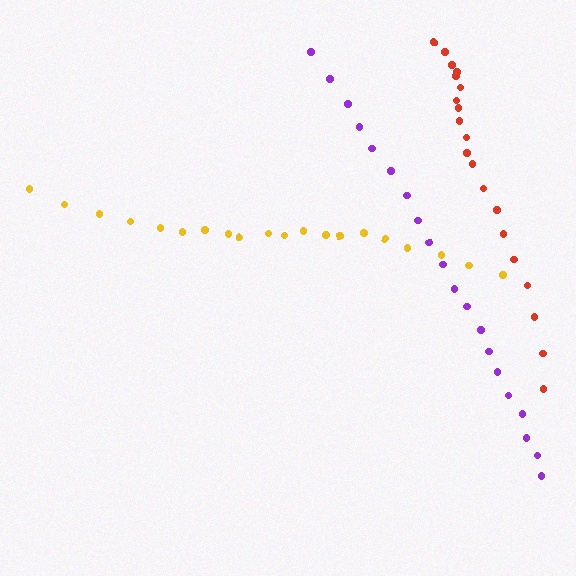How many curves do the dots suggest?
There are 3 distinct paths.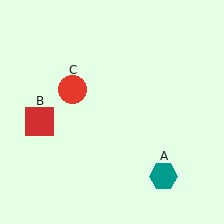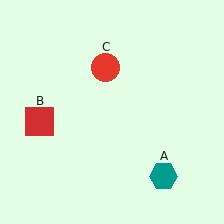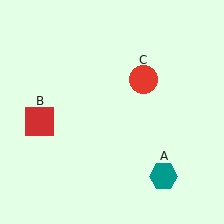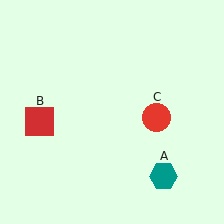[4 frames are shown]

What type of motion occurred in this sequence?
The red circle (object C) rotated clockwise around the center of the scene.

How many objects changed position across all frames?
1 object changed position: red circle (object C).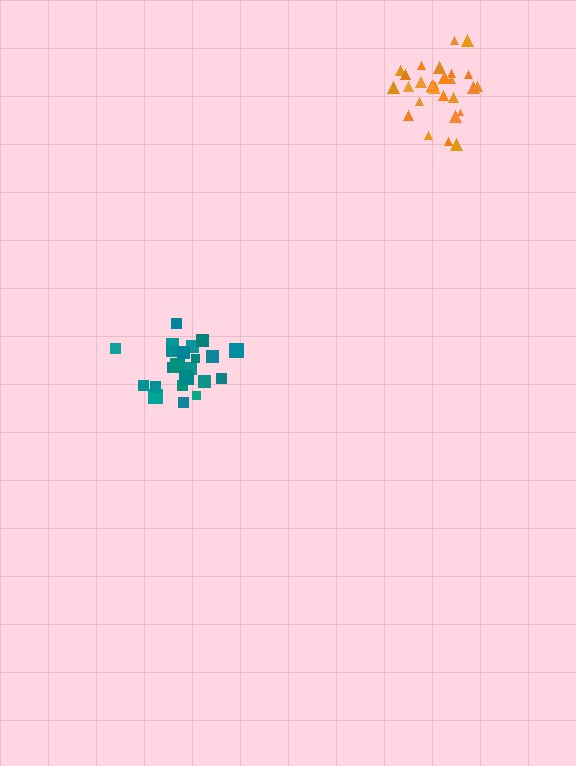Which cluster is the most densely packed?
Orange.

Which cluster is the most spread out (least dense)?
Teal.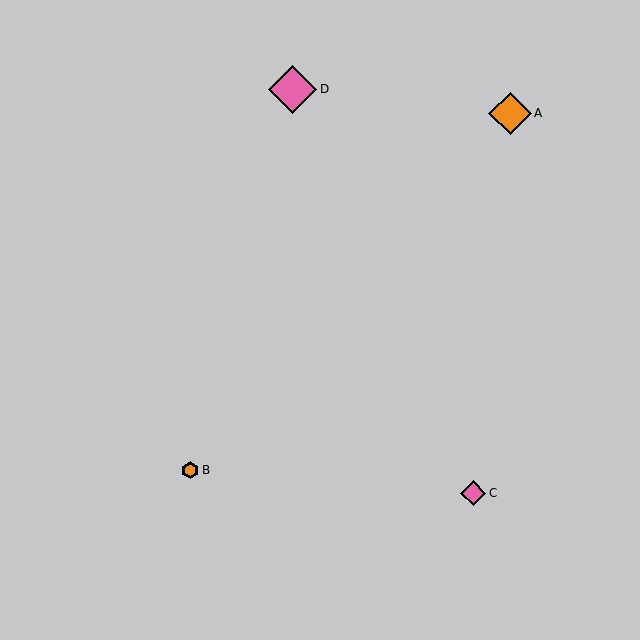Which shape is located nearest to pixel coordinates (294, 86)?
The pink diamond (labeled D) at (293, 89) is nearest to that location.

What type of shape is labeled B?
Shape B is an orange hexagon.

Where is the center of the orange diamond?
The center of the orange diamond is at (510, 114).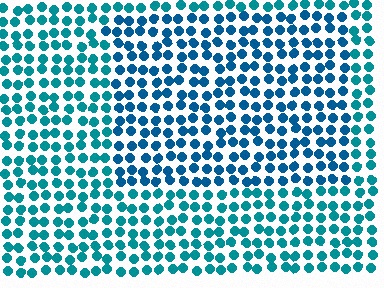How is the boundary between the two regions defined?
The boundary is defined purely by a slight shift in hue (about 21 degrees). Spacing, size, and orientation are identical on both sides.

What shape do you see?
I see a rectangle.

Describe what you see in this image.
The image is filled with small teal elements in a uniform arrangement. A rectangle-shaped region is visible where the elements are tinted to a slightly different hue, forming a subtle color boundary.